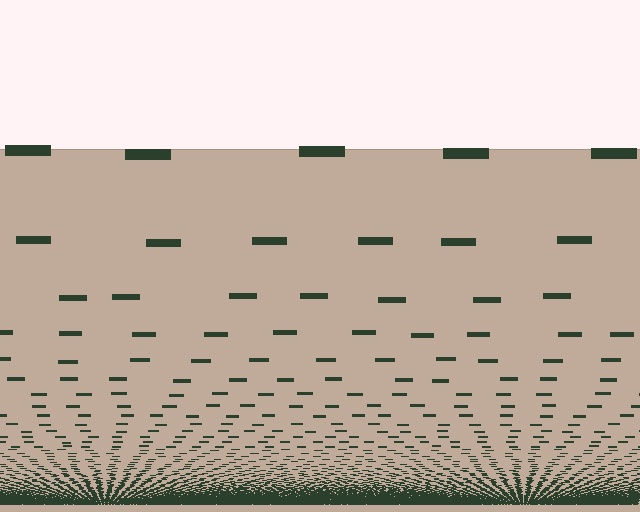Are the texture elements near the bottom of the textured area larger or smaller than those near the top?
Smaller. The gradient is inverted — elements near the bottom are smaller and denser.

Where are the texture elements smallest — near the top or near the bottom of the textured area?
Near the bottom.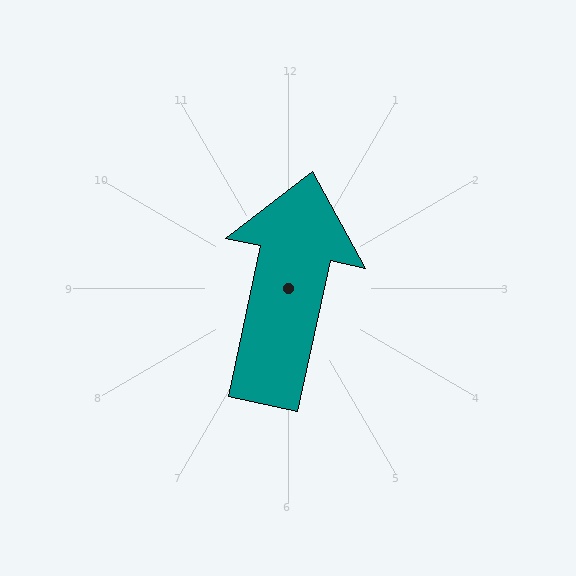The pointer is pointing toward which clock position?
Roughly 12 o'clock.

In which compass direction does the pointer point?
North.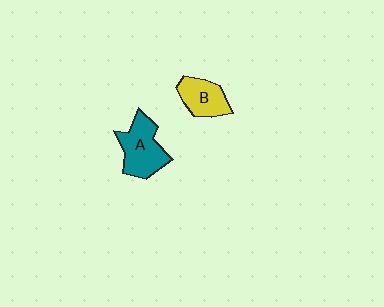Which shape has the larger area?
Shape A (teal).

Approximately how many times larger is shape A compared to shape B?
Approximately 1.4 times.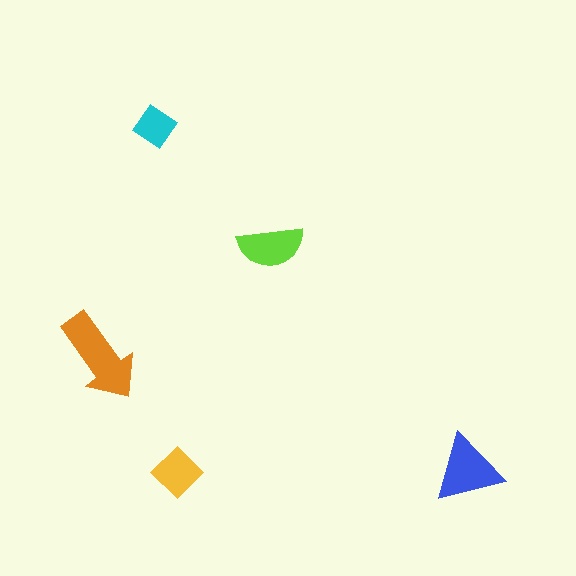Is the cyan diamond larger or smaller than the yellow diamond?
Smaller.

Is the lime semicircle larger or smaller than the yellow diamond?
Larger.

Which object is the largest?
The orange arrow.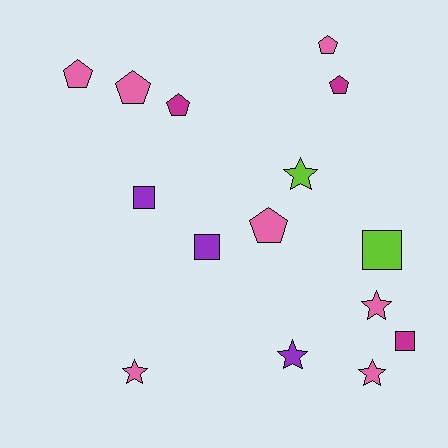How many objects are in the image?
There are 15 objects.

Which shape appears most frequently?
Pentagon, with 6 objects.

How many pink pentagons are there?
There are 4 pink pentagons.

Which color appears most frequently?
Pink, with 7 objects.